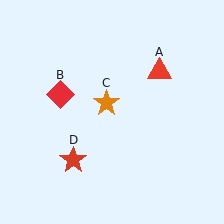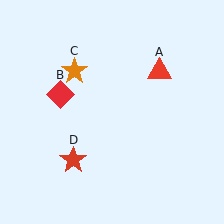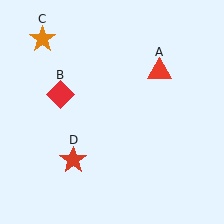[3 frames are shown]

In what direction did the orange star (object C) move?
The orange star (object C) moved up and to the left.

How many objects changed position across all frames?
1 object changed position: orange star (object C).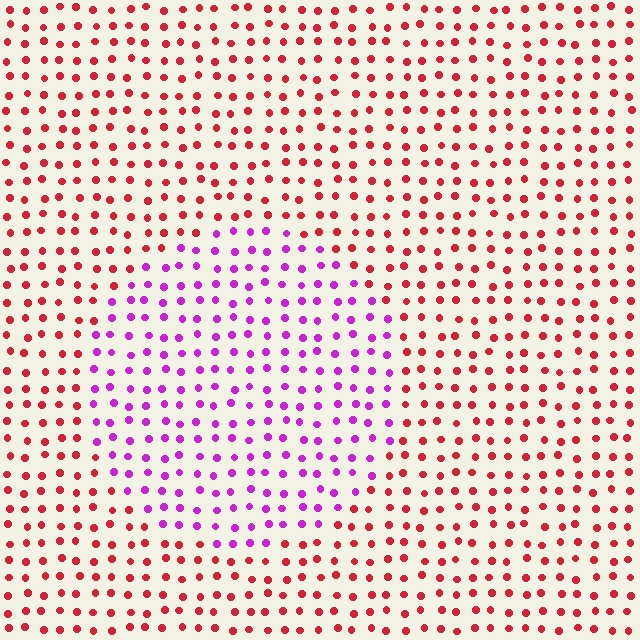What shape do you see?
I see a circle.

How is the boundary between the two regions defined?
The boundary is defined purely by a slight shift in hue (about 55 degrees). Spacing, size, and orientation are identical on both sides.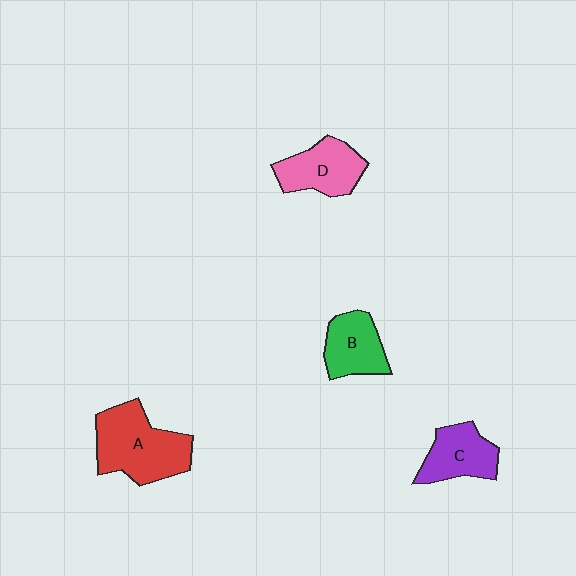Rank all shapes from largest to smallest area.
From largest to smallest: A (red), D (pink), C (purple), B (green).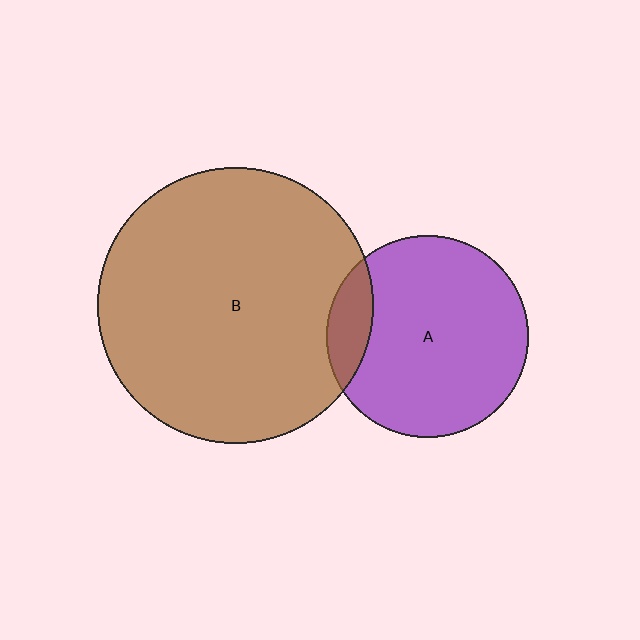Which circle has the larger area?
Circle B (brown).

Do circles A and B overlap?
Yes.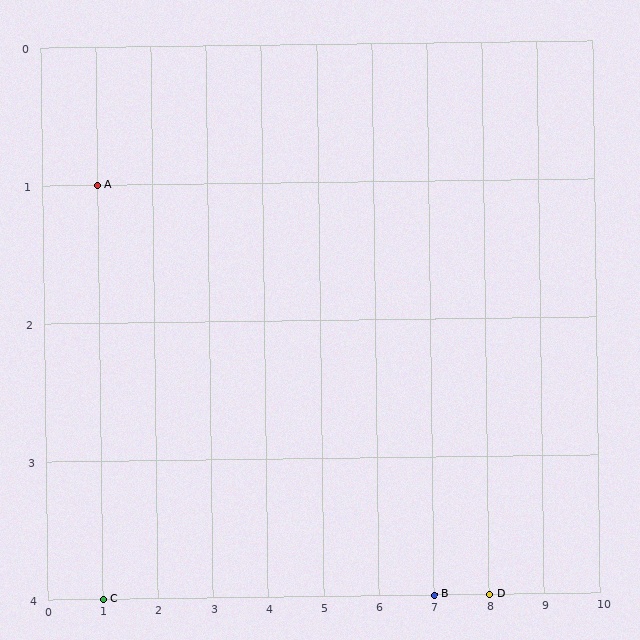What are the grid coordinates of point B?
Point B is at grid coordinates (7, 4).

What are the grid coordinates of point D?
Point D is at grid coordinates (8, 4).